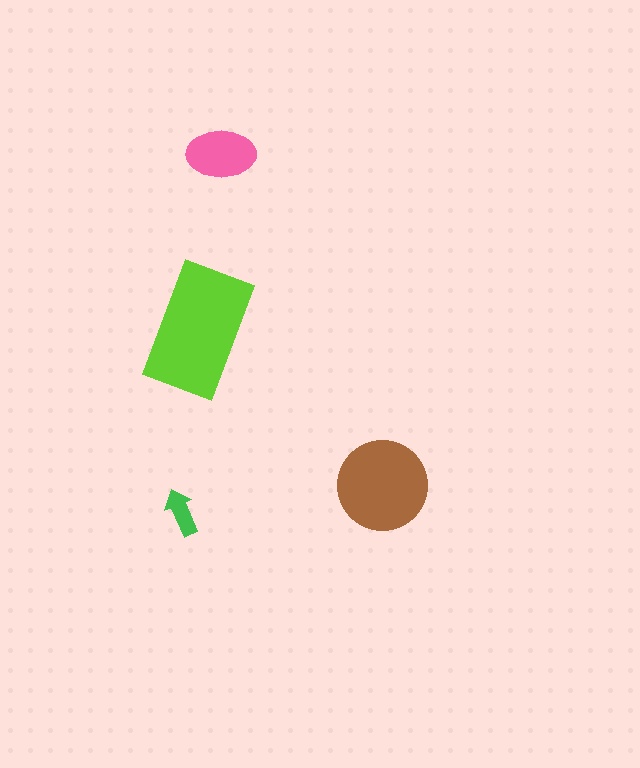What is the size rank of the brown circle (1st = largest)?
2nd.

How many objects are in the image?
There are 4 objects in the image.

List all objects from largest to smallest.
The lime rectangle, the brown circle, the pink ellipse, the green arrow.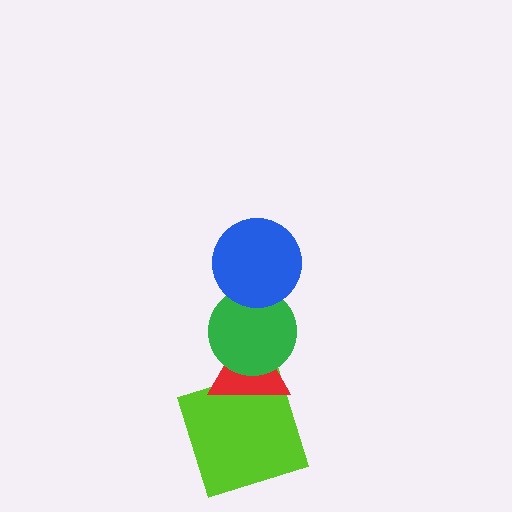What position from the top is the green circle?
The green circle is 2nd from the top.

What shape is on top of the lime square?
The red triangle is on top of the lime square.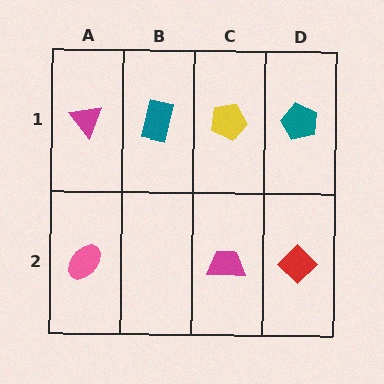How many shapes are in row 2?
3 shapes.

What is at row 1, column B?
A teal rectangle.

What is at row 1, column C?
A yellow pentagon.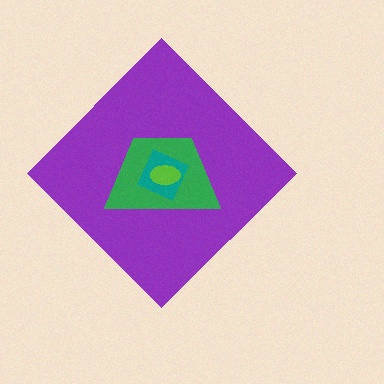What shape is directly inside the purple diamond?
The green trapezoid.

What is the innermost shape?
The lime ellipse.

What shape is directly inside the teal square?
The lime ellipse.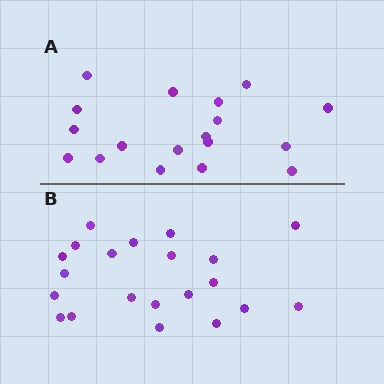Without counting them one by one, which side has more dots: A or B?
Region B (the bottom region) has more dots.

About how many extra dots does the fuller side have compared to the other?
Region B has just a few more — roughly 2 or 3 more dots than region A.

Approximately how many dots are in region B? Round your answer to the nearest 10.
About 20 dots. (The exact count is 21, which rounds to 20.)